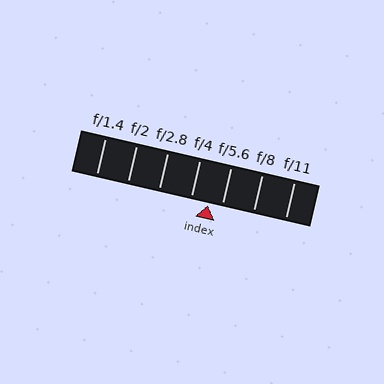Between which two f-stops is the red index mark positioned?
The index mark is between f/4 and f/5.6.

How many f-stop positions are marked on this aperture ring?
There are 7 f-stop positions marked.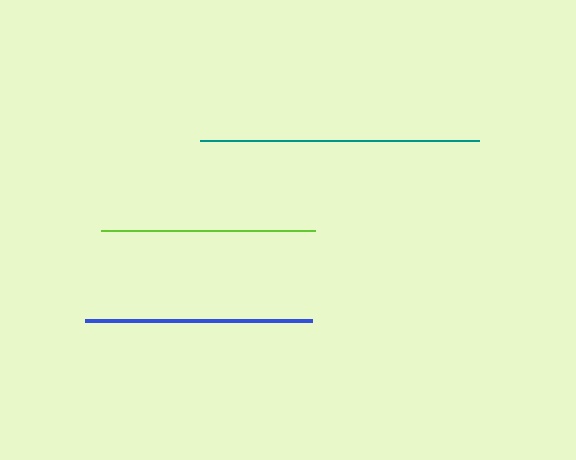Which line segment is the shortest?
The lime line is the shortest at approximately 214 pixels.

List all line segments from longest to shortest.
From longest to shortest: teal, blue, lime.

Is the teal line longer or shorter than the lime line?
The teal line is longer than the lime line.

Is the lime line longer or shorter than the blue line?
The blue line is longer than the lime line.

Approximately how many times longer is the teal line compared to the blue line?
The teal line is approximately 1.2 times the length of the blue line.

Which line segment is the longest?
The teal line is the longest at approximately 278 pixels.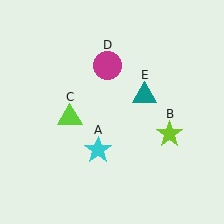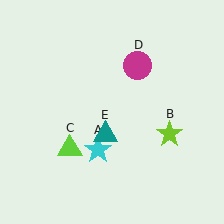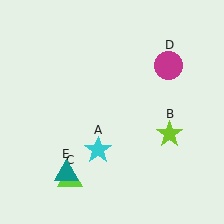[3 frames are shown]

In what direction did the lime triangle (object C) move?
The lime triangle (object C) moved down.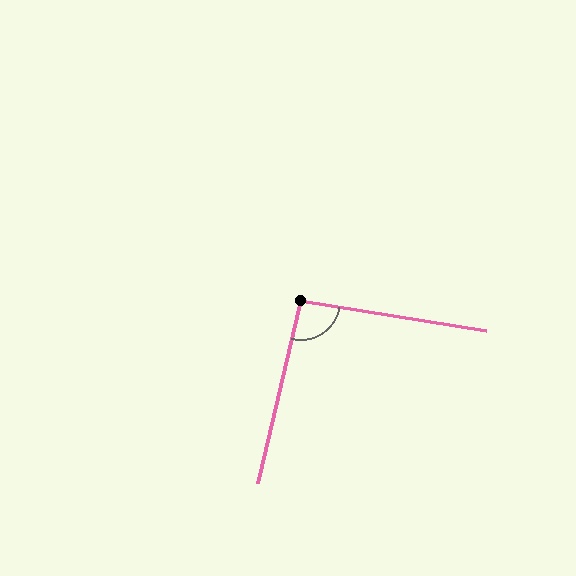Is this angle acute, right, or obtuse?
It is approximately a right angle.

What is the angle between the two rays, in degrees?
Approximately 94 degrees.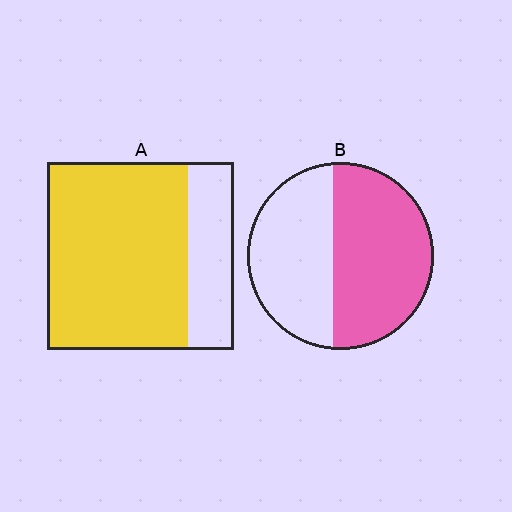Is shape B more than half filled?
Yes.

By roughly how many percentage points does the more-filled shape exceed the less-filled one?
By roughly 20 percentage points (A over B).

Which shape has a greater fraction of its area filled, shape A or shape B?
Shape A.